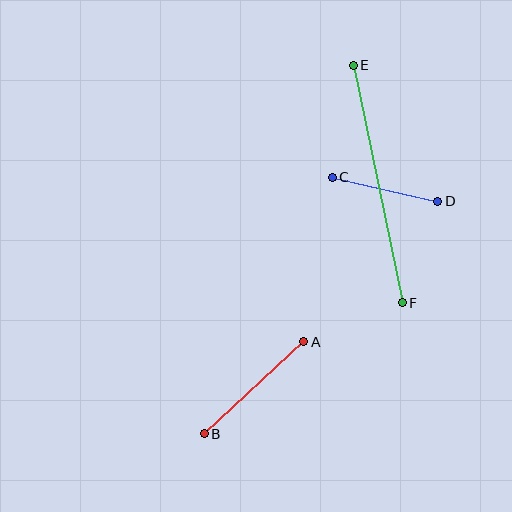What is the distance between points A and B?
The distance is approximately 135 pixels.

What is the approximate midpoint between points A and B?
The midpoint is at approximately (254, 388) pixels.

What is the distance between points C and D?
The distance is approximately 108 pixels.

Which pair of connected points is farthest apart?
Points E and F are farthest apart.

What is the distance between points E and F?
The distance is approximately 242 pixels.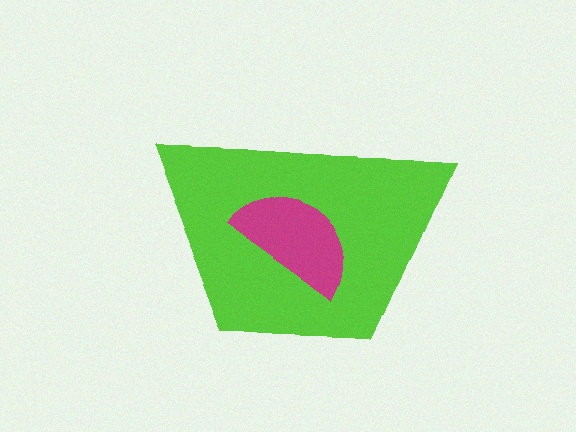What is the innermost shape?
The magenta semicircle.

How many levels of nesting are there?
2.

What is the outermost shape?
The lime trapezoid.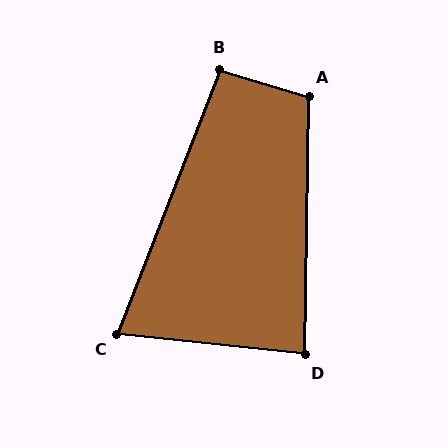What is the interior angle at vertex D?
Approximately 85 degrees (acute).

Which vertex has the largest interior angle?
A, at approximately 105 degrees.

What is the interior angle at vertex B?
Approximately 95 degrees (obtuse).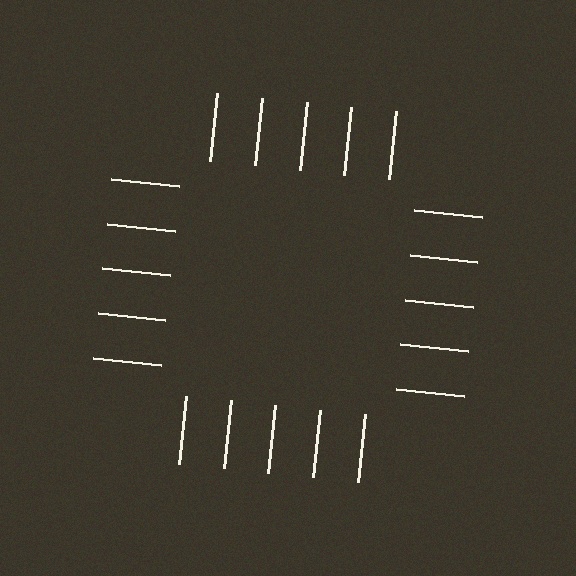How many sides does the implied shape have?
4 sides — the line-ends trace a square.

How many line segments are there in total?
20 — 5 along each of the 4 edges.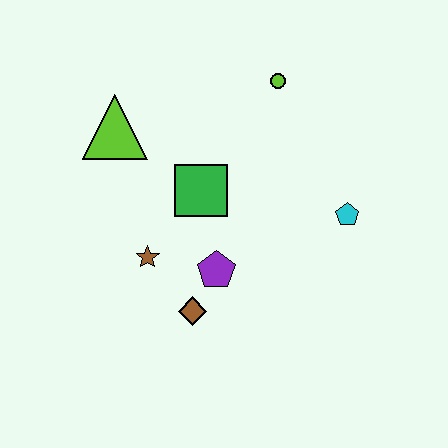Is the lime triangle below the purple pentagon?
No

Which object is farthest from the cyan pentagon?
The lime triangle is farthest from the cyan pentagon.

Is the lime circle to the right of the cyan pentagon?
No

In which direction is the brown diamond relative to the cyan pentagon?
The brown diamond is to the left of the cyan pentagon.